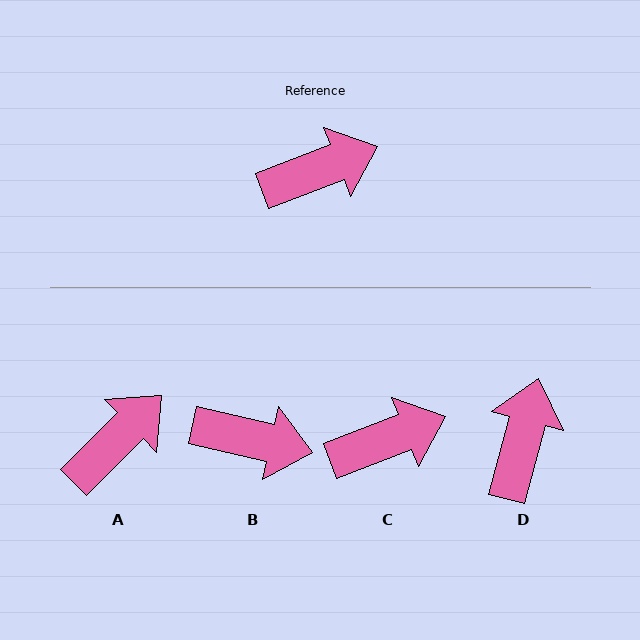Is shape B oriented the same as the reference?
No, it is off by about 34 degrees.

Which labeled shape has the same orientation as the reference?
C.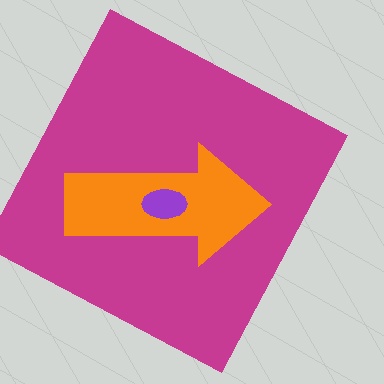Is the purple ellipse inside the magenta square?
Yes.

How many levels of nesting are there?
3.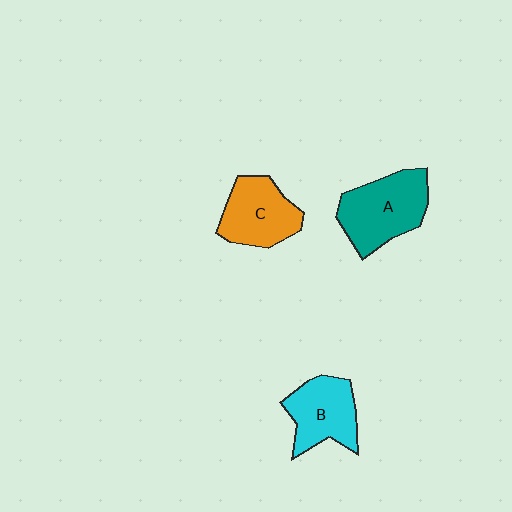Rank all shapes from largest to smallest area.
From largest to smallest: A (teal), C (orange), B (cyan).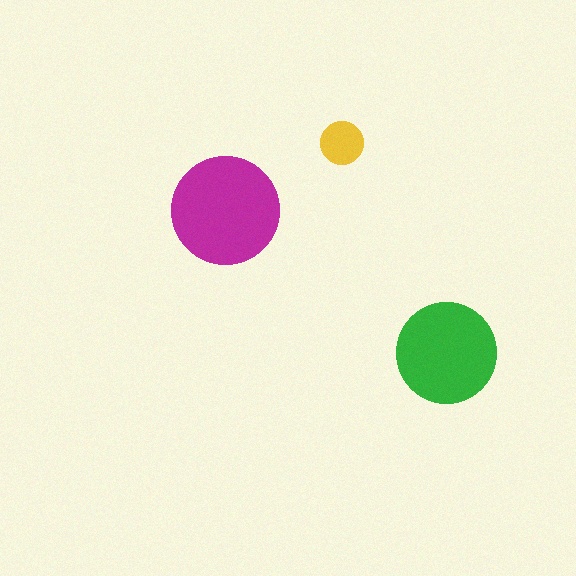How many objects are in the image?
There are 3 objects in the image.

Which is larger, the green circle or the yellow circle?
The green one.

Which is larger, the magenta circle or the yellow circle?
The magenta one.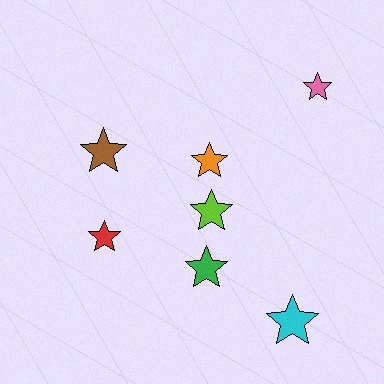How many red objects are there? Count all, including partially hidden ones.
There is 1 red object.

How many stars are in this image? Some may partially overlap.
There are 7 stars.